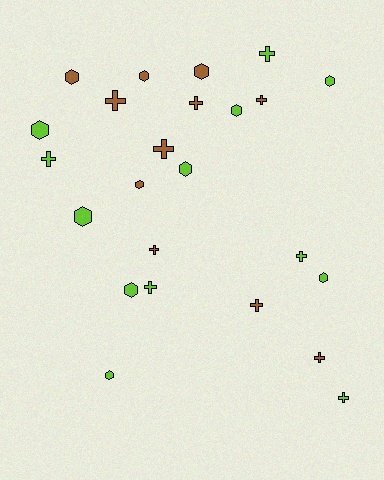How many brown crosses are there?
There are 7 brown crosses.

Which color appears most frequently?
Lime, with 13 objects.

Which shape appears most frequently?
Hexagon, with 12 objects.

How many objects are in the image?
There are 24 objects.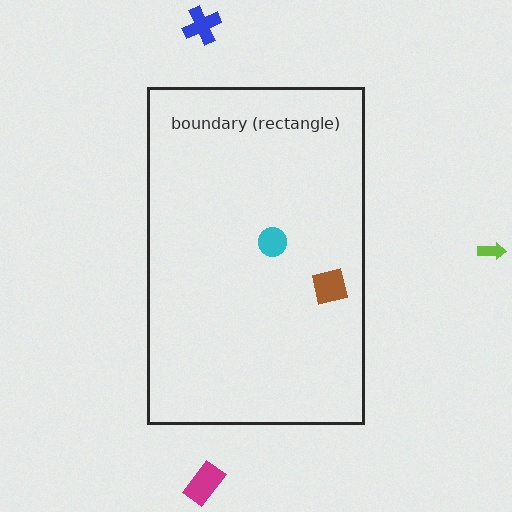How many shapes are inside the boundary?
2 inside, 3 outside.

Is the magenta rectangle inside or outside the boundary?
Outside.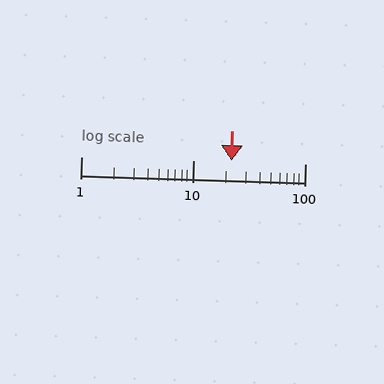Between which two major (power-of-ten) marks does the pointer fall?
The pointer is between 10 and 100.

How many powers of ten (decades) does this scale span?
The scale spans 2 decades, from 1 to 100.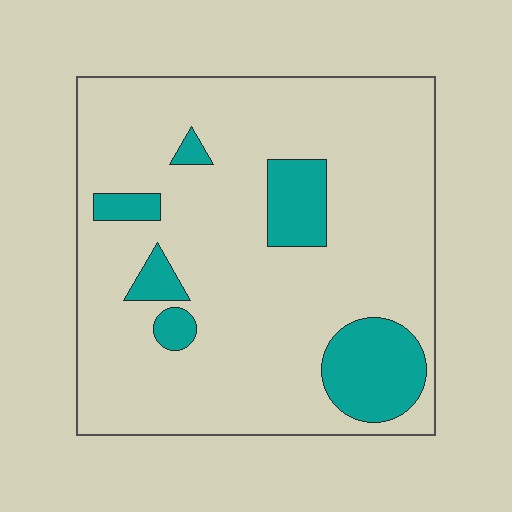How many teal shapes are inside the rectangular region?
6.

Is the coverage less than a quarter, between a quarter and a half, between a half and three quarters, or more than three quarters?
Less than a quarter.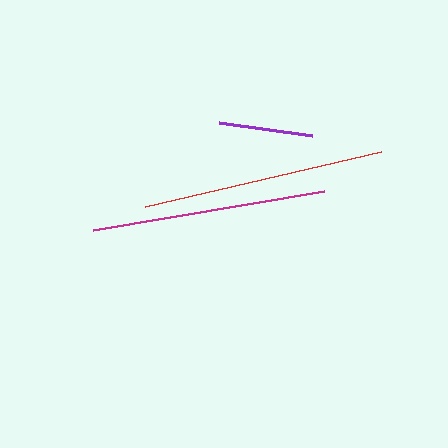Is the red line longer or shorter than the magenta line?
The red line is longer than the magenta line.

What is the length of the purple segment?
The purple segment is approximately 94 pixels long.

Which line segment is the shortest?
The purple line is the shortest at approximately 94 pixels.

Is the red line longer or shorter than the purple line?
The red line is longer than the purple line.